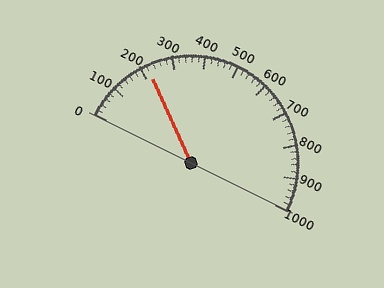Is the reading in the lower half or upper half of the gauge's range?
The reading is in the lower half of the range (0 to 1000).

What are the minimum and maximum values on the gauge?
The gauge ranges from 0 to 1000.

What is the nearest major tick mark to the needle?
The nearest major tick mark is 200.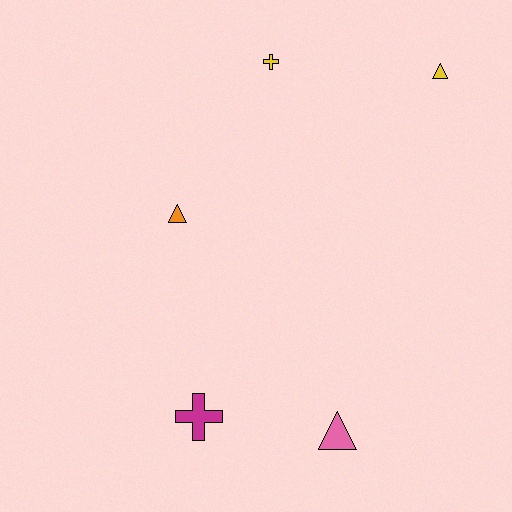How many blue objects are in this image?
There are no blue objects.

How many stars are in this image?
There are no stars.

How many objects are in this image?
There are 5 objects.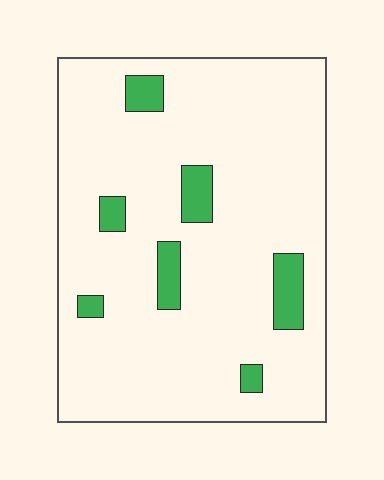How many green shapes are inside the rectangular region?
7.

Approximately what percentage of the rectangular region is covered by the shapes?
Approximately 10%.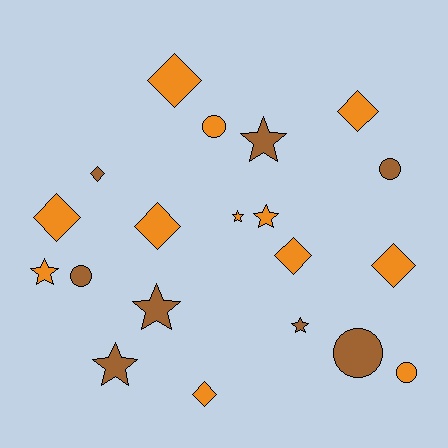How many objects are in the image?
There are 20 objects.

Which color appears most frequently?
Orange, with 12 objects.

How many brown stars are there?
There are 4 brown stars.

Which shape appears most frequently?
Diamond, with 8 objects.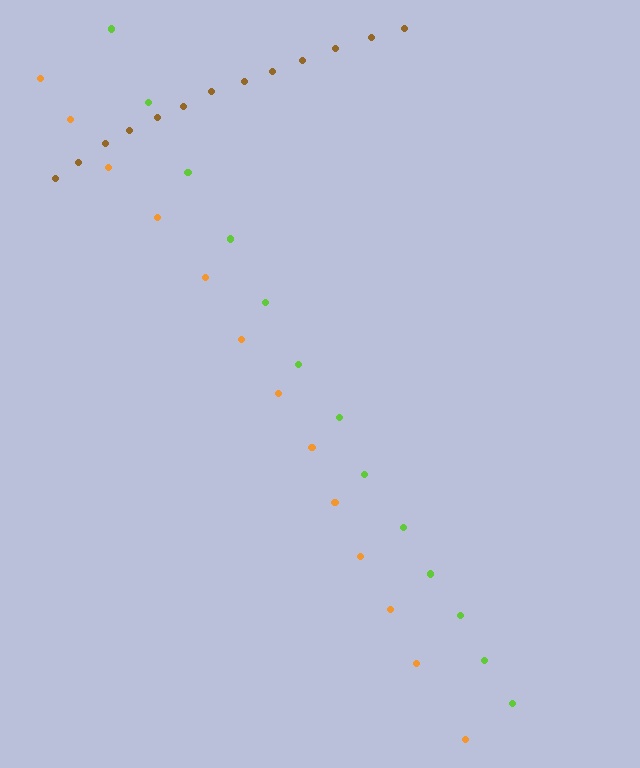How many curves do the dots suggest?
There are 3 distinct paths.